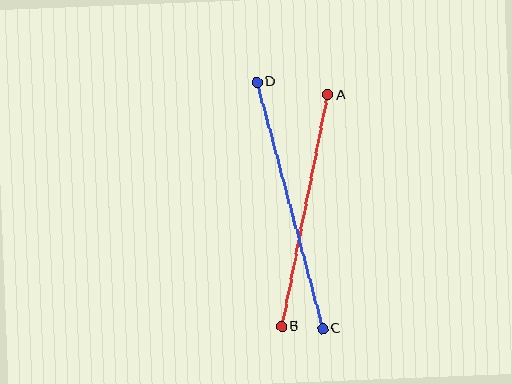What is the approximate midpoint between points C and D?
The midpoint is at approximately (290, 205) pixels.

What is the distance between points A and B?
The distance is approximately 236 pixels.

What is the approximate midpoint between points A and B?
The midpoint is at approximately (305, 211) pixels.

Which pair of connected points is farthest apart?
Points C and D are farthest apart.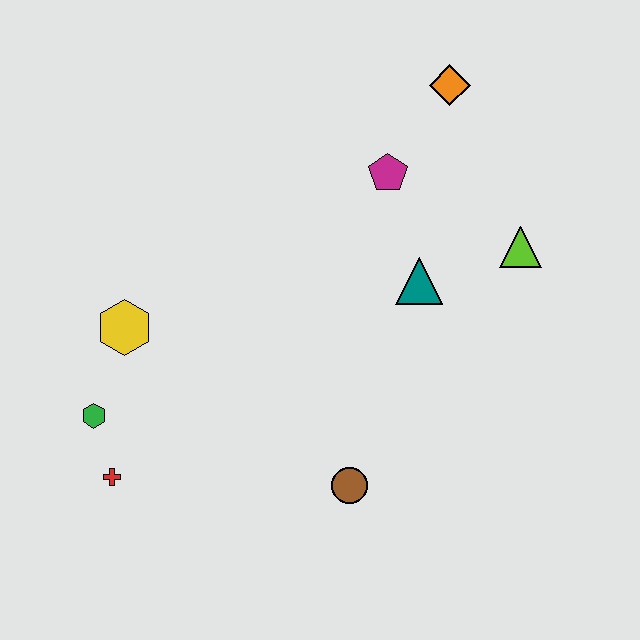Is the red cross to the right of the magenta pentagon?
No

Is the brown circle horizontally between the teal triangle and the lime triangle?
No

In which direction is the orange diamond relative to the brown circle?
The orange diamond is above the brown circle.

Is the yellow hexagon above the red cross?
Yes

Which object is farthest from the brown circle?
The orange diamond is farthest from the brown circle.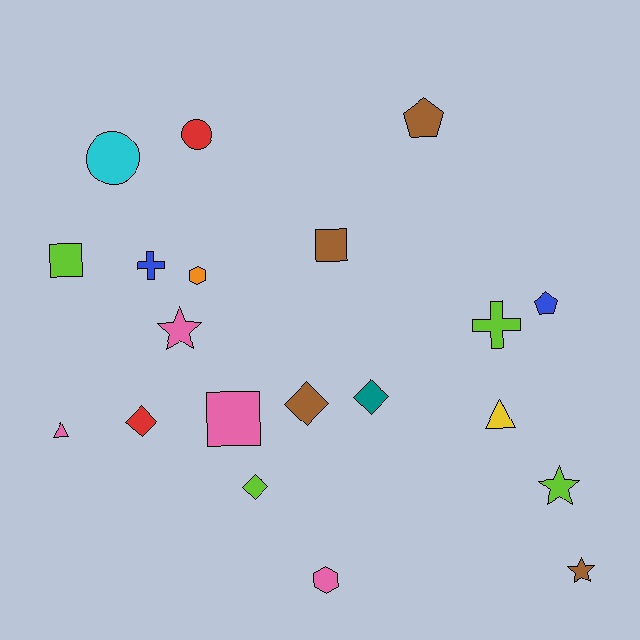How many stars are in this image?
There are 3 stars.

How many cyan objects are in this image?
There is 1 cyan object.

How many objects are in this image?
There are 20 objects.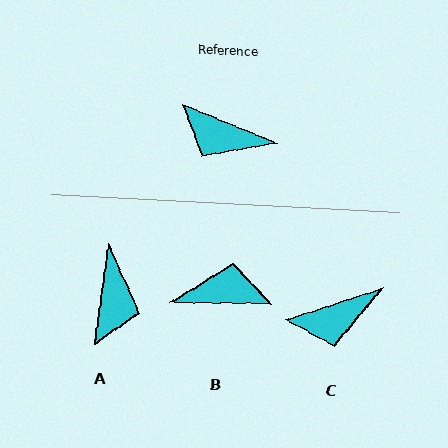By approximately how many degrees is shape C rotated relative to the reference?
Approximately 40 degrees counter-clockwise.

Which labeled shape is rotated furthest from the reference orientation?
B, about 158 degrees away.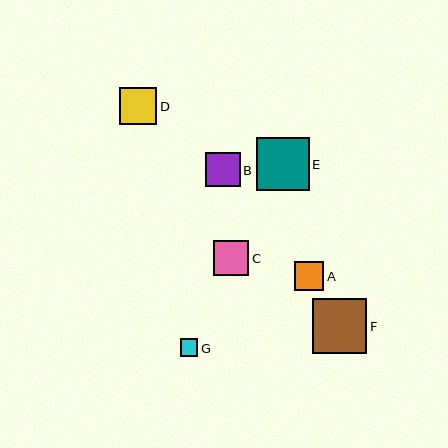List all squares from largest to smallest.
From largest to smallest: F, E, D, C, B, A, G.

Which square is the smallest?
Square G is the smallest with a size of approximately 17 pixels.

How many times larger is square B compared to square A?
Square B is approximately 1.2 times the size of square A.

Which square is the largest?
Square F is the largest with a size of approximately 55 pixels.